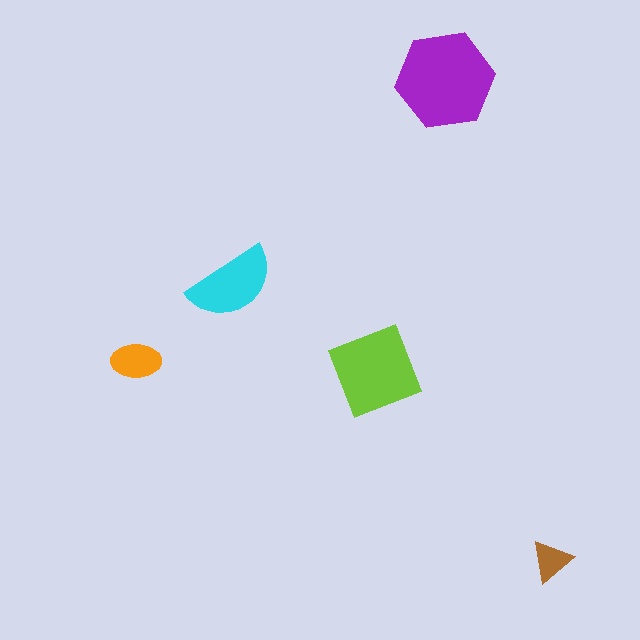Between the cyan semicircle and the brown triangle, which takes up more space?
The cyan semicircle.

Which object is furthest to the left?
The orange ellipse is leftmost.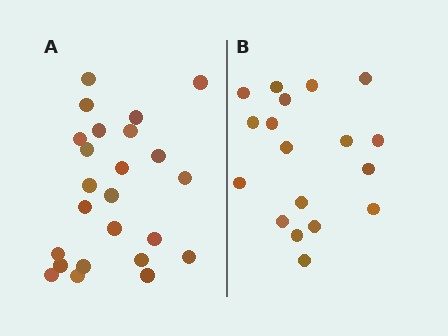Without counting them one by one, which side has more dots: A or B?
Region A (the left region) has more dots.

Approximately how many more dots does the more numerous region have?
Region A has about 6 more dots than region B.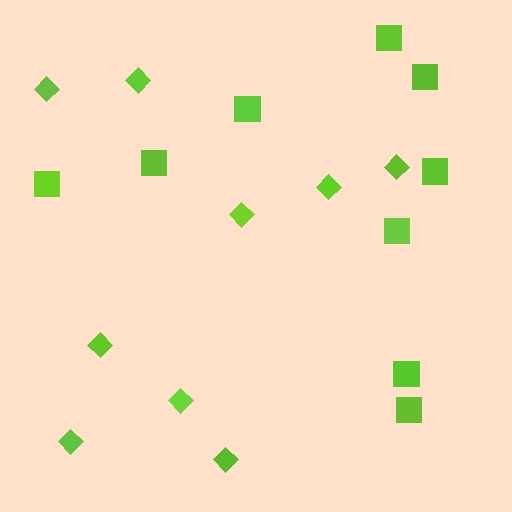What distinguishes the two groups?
There are 2 groups: one group of squares (9) and one group of diamonds (9).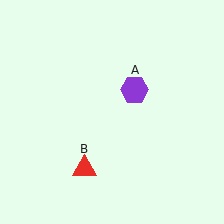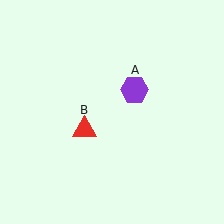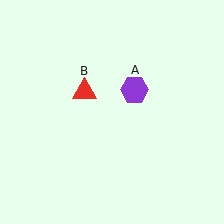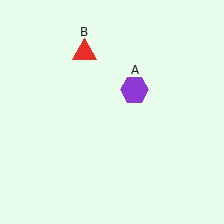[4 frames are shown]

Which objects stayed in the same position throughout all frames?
Purple hexagon (object A) remained stationary.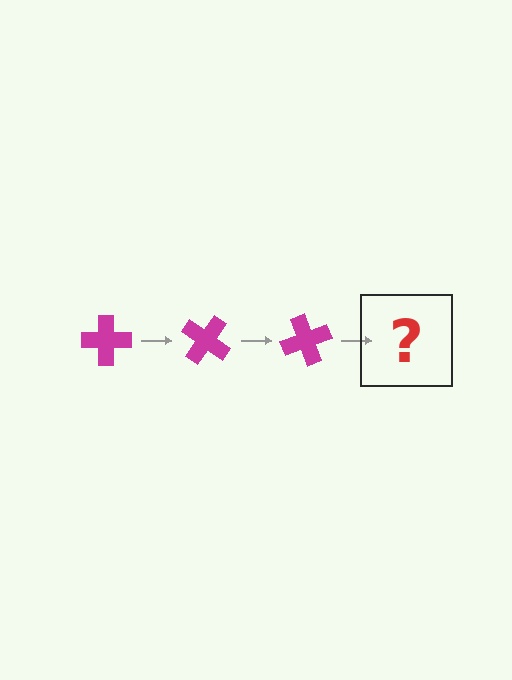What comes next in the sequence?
The next element should be a magenta cross rotated 105 degrees.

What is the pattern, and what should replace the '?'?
The pattern is that the cross rotates 35 degrees each step. The '?' should be a magenta cross rotated 105 degrees.